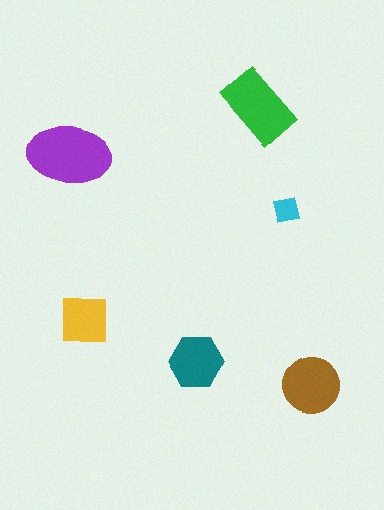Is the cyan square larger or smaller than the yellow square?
Smaller.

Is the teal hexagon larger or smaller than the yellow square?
Larger.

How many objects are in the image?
There are 6 objects in the image.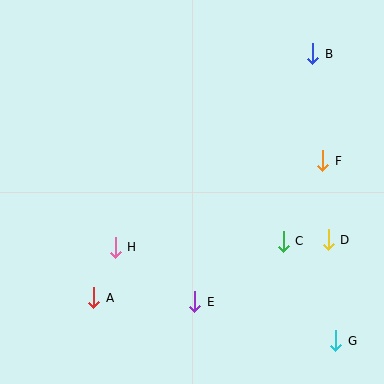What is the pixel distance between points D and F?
The distance between D and F is 79 pixels.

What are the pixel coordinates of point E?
Point E is at (195, 302).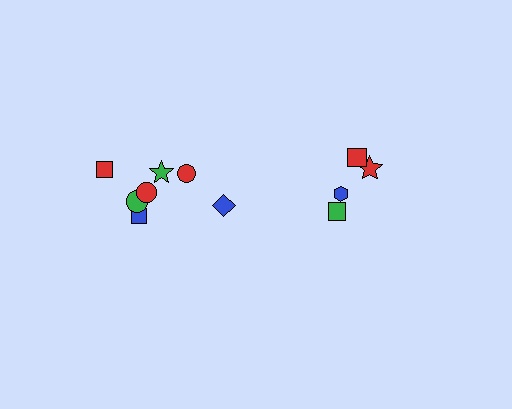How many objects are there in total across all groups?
There are 11 objects.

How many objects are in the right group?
There are 4 objects.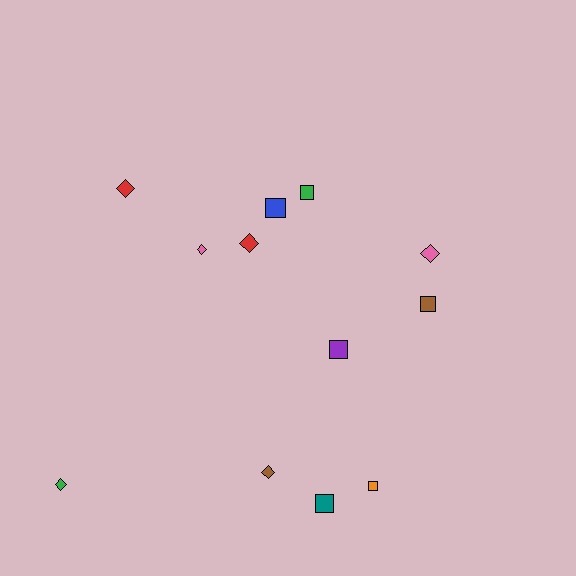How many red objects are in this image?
There are 2 red objects.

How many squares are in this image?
There are 6 squares.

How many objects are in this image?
There are 12 objects.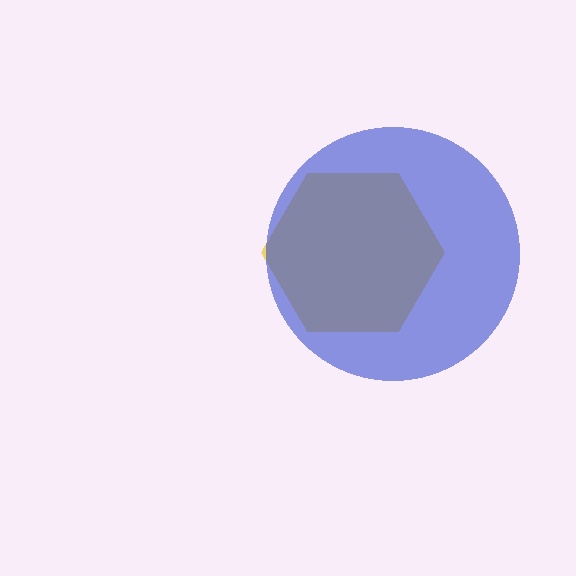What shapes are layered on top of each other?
The layered shapes are: a yellow hexagon, a blue circle.